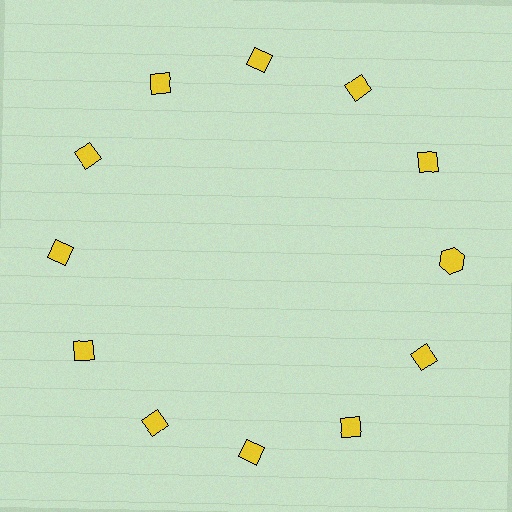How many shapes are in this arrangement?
There are 12 shapes arranged in a ring pattern.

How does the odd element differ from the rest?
It has a different shape: hexagon instead of diamond.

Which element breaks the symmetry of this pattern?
The yellow hexagon at roughly the 3 o'clock position breaks the symmetry. All other shapes are yellow diamonds.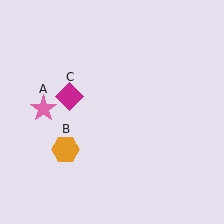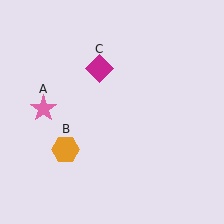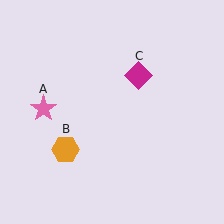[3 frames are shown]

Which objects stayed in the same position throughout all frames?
Pink star (object A) and orange hexagon (object B) remained stationary.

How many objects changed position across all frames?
1 object changed position: magenta diamond (object C).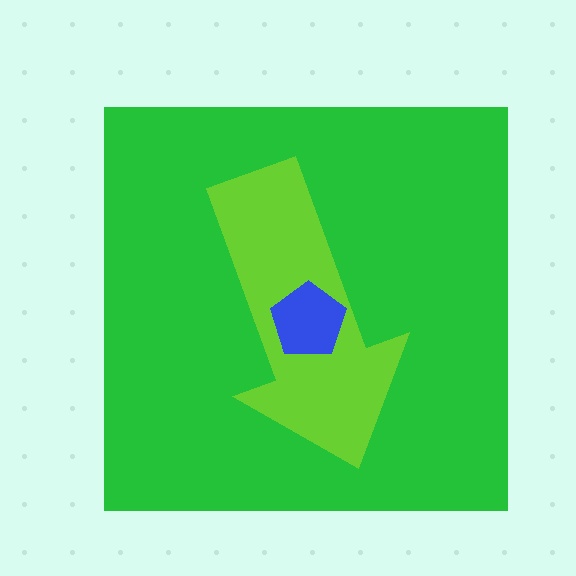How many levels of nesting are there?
3.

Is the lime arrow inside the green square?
Yes.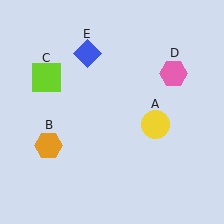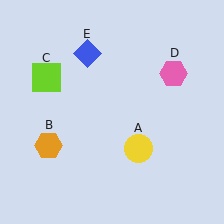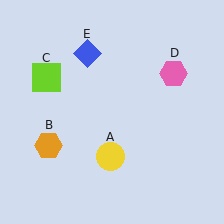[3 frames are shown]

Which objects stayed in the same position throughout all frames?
Orange hexagon (object B) and lime square (object C) and pink hexagon (object D) and blue diamond (object E) remained stationary.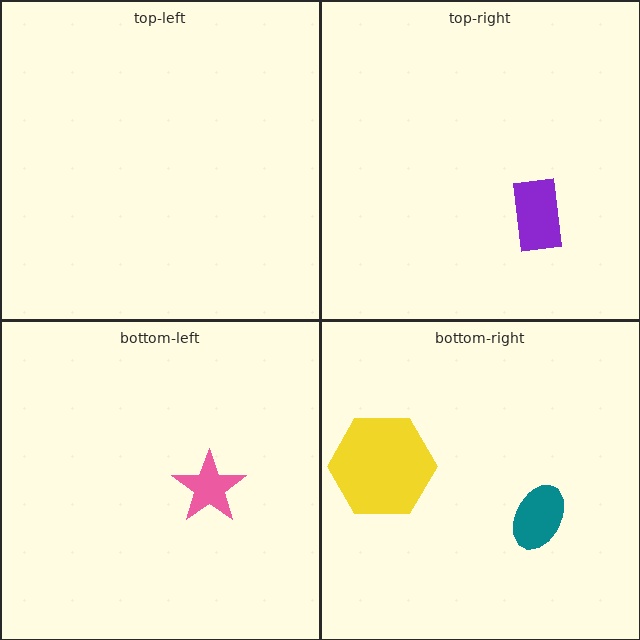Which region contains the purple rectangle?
The top-right region.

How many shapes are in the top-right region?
1.